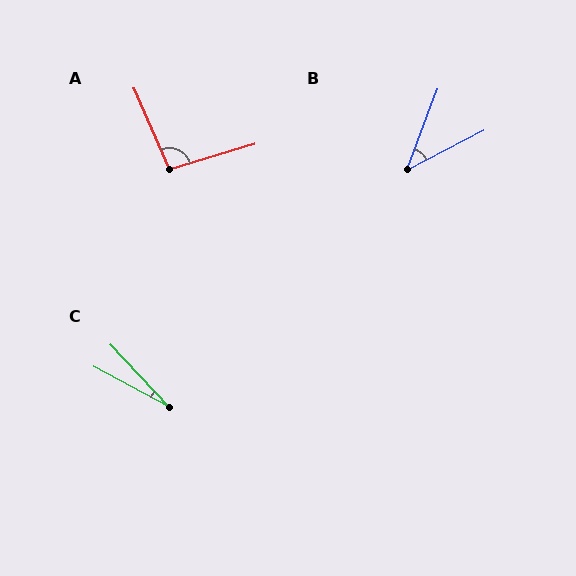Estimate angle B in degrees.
Approximately 42 degrees.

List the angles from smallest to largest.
C (19°), B (42°), A (96°).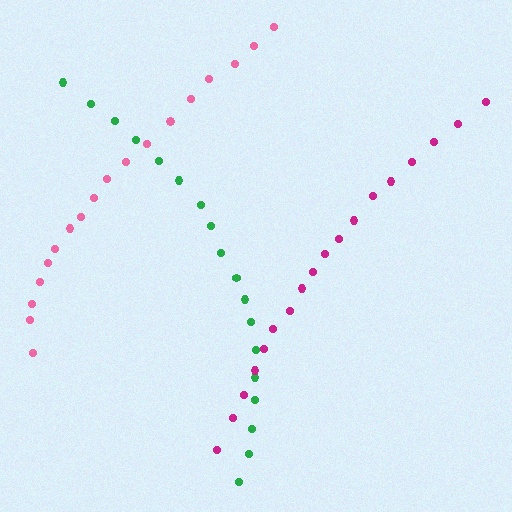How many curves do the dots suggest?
There are 3 distinct paths.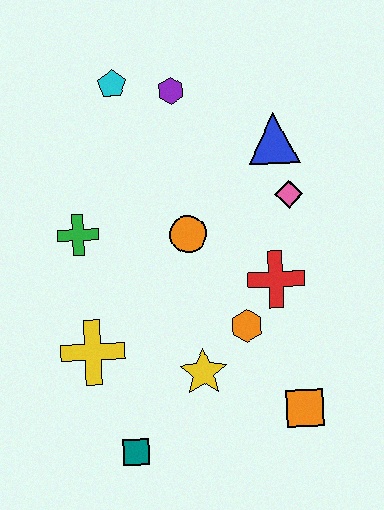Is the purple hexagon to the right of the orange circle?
No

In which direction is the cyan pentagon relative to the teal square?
The cyan pentagon is above the teal square.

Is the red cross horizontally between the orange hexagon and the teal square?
No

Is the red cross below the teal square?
No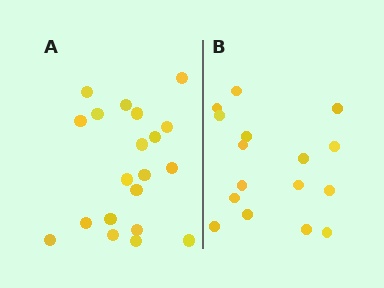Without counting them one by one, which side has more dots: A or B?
Region A (the left region) has more dots.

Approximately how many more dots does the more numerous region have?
Region A has about 4 more dots than region B.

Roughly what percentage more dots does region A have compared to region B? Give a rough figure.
About 25% more.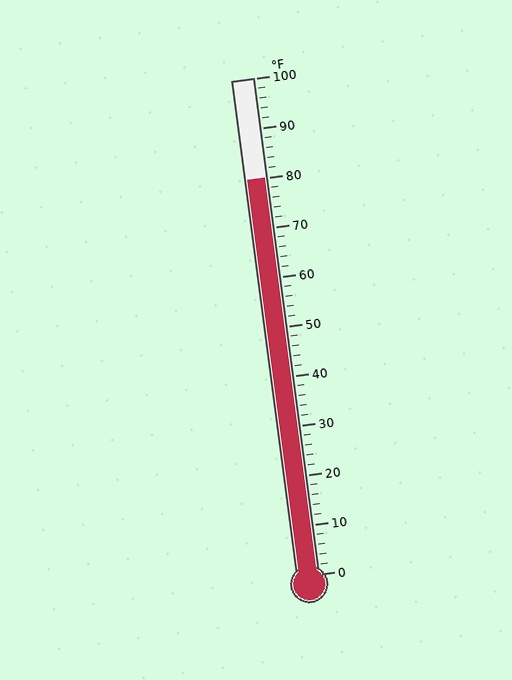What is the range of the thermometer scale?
The thermometer scale ranges from 0°F to 100°F.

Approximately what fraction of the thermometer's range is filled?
The thermometer is filled to approximately 80% of its range.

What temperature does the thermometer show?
The thermometer shows approximately 80°F.